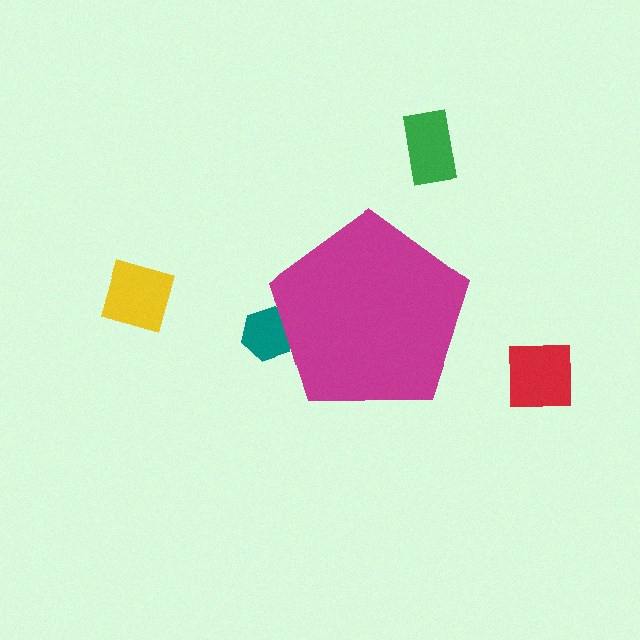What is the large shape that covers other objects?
A magenta pentagon.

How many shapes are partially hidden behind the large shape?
1 shape is partially hidden.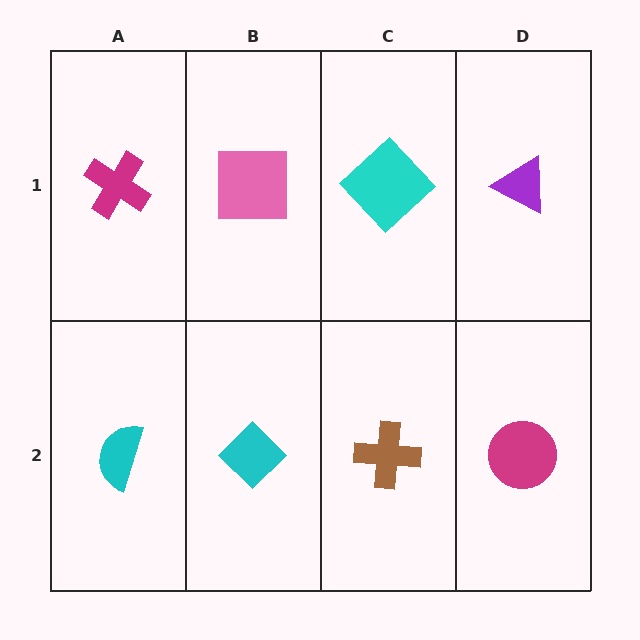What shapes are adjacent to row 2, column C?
A cyan diamond (row 1, column C), a cyan diamond (row 2, column B), a magenta circle (row 2, column D).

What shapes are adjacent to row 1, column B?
A cyan diamond (row 2, column B), a magenta cross (row 1, column A), a cyan diamond (row 1, column C).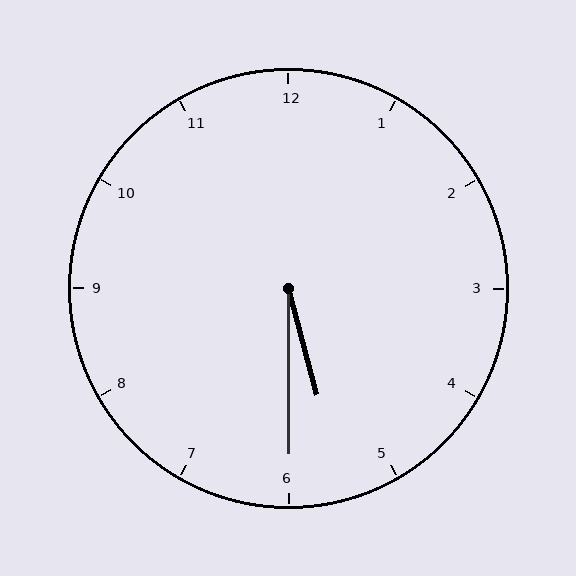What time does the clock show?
5:30.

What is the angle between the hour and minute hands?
Approximately 15 degrees.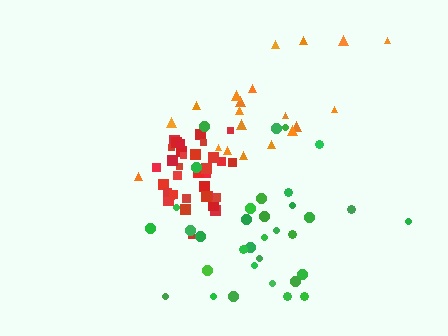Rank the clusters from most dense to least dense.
red, green, orange.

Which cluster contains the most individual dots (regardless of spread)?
Red (34).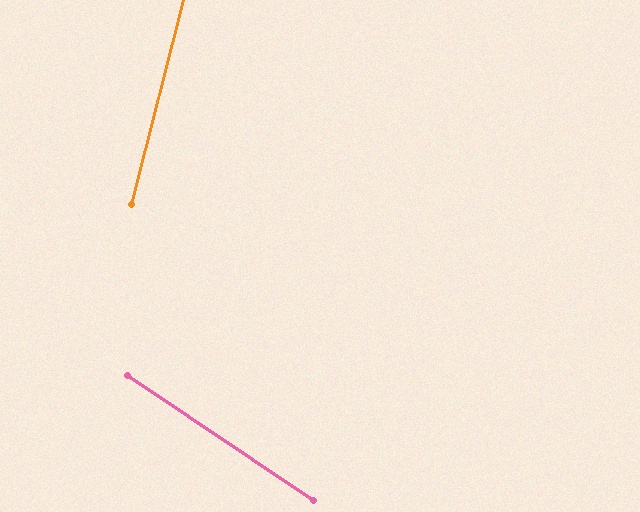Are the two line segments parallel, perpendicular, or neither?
Neither parallel nor perpendicular — they differ by about 70°.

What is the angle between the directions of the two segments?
Approximately 70 degrees.